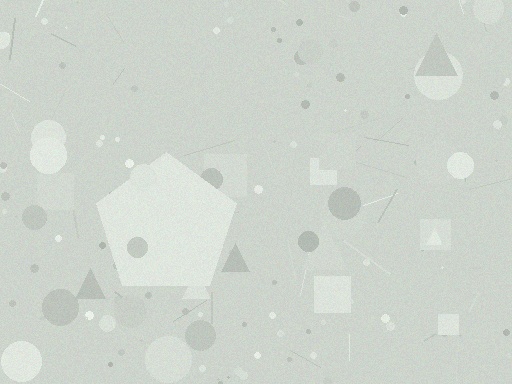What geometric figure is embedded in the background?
A pentagon is embedded in the background.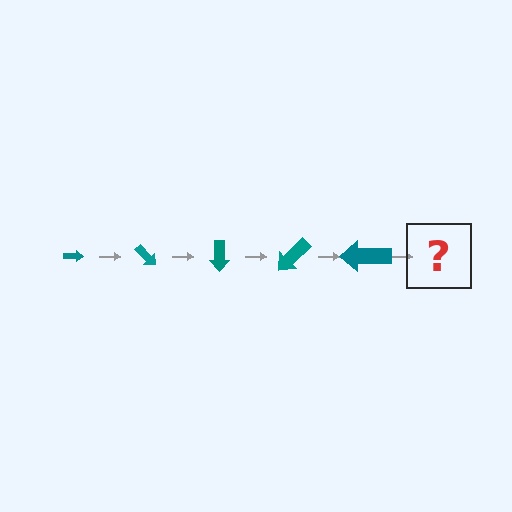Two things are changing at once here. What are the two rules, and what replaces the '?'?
The two rules are that the arrow grows larger each step and it rotates 45 degrees each step. The '?' should be an arrow, larger than the previous one and rotated 225 degrees from the start.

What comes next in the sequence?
The next element should be an arrow, larger than the previous one and rotated 225 degrees from the start.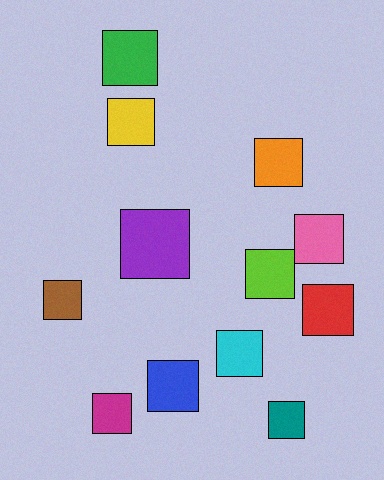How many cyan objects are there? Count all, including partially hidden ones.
There is 1 cyan object.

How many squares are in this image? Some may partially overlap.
There are 12 squares.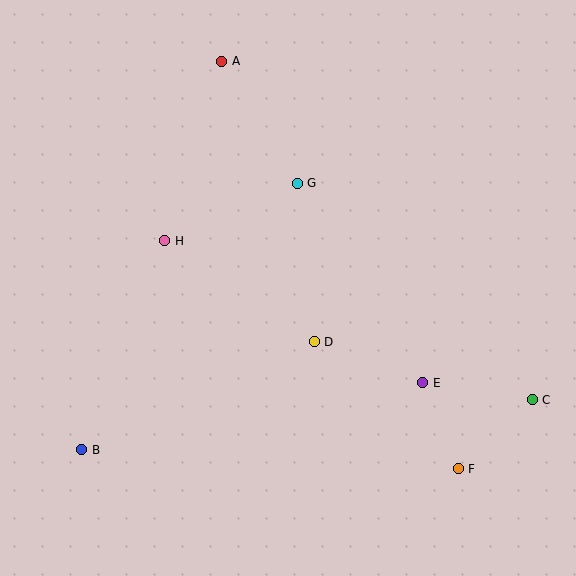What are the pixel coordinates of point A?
Point A is at (222, 61).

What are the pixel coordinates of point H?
Point H is at (165, 241).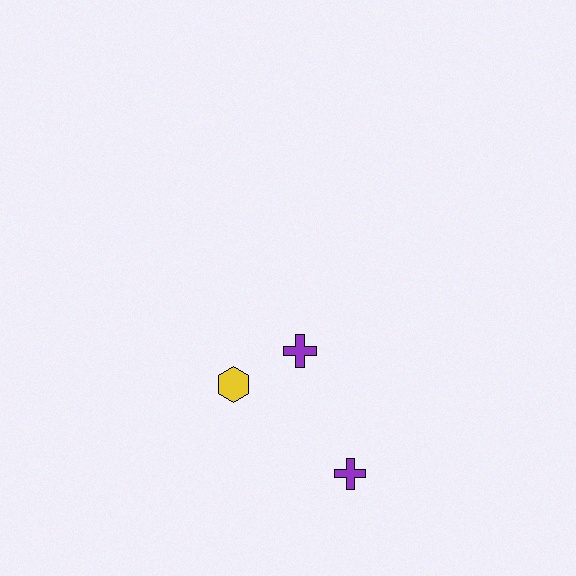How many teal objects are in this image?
There are no teal objects.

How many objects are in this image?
There are 3 objects.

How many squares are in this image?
There are no squares.